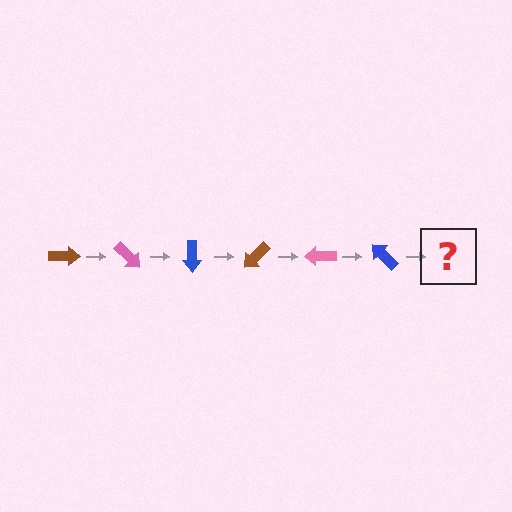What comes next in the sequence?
The next element should be a brown arrow, rotated 270 degrees from the start.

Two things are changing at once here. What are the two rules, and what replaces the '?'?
The two rules are that it rotates 45 degrees each step and the color cycles through brown, pink, and blue. The '?' should be a brown arrow, rotated 270 degrees from the start.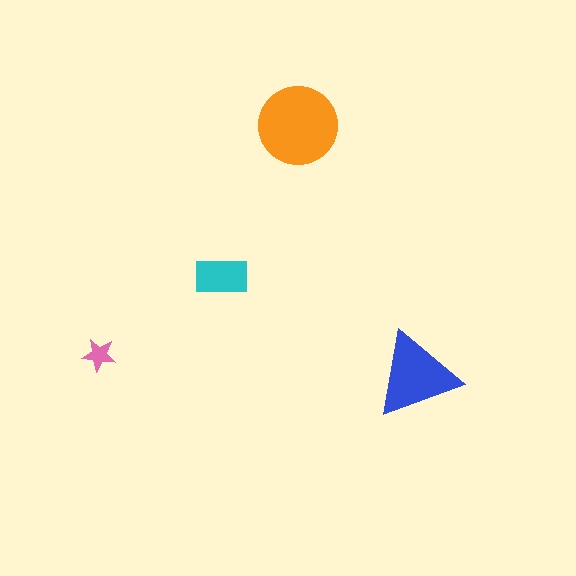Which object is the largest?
The orange circle.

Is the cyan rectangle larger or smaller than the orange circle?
Smaller.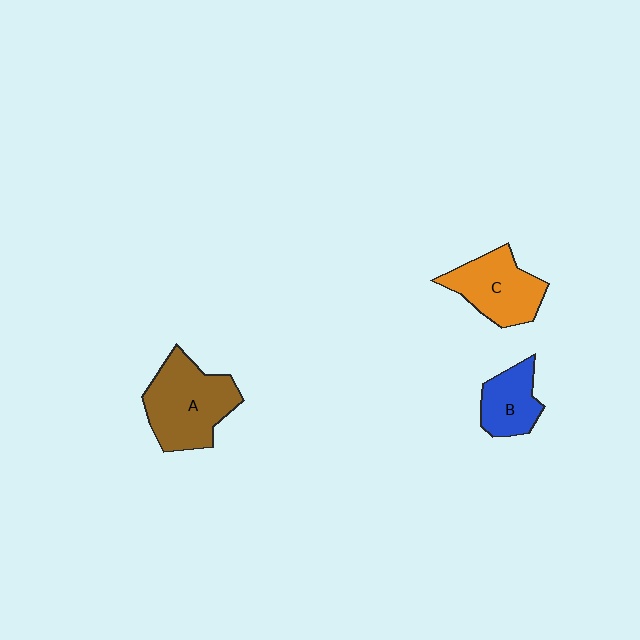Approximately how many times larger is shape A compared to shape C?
Approximately 1.3 times.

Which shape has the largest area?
Shape A (brown).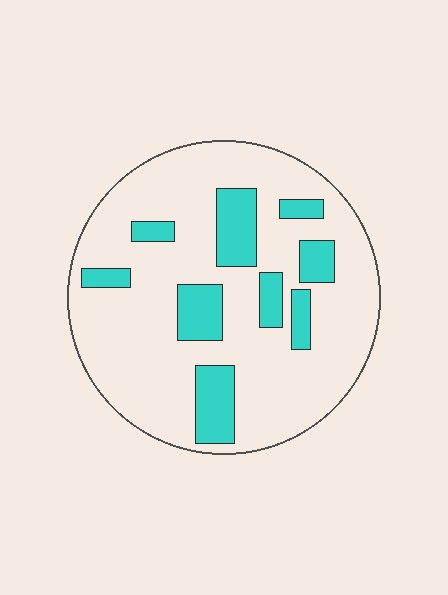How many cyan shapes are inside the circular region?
9.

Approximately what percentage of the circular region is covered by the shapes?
Approximately 20%.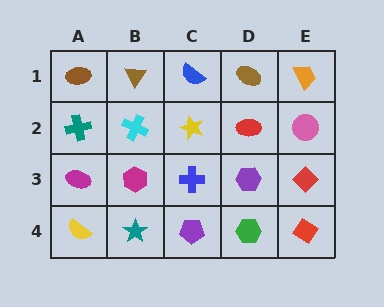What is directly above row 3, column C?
A yellow star.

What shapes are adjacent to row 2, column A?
A brown ellipse (row 1, column A), a magenta ellipse (row 3, column A), a cyan cross (row 2, column B).